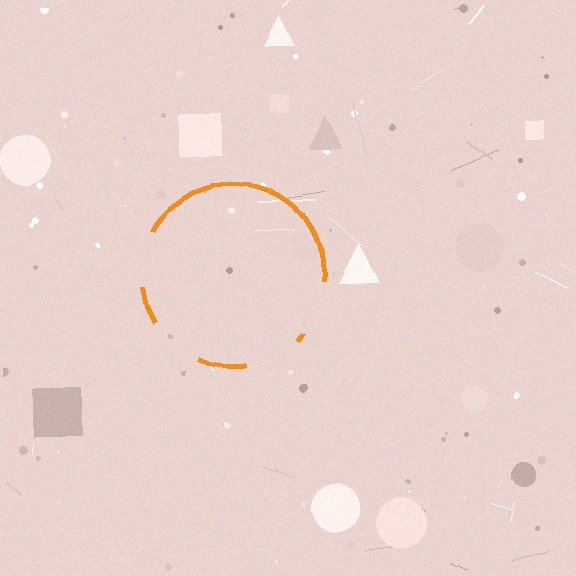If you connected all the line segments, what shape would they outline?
They would outline a circle.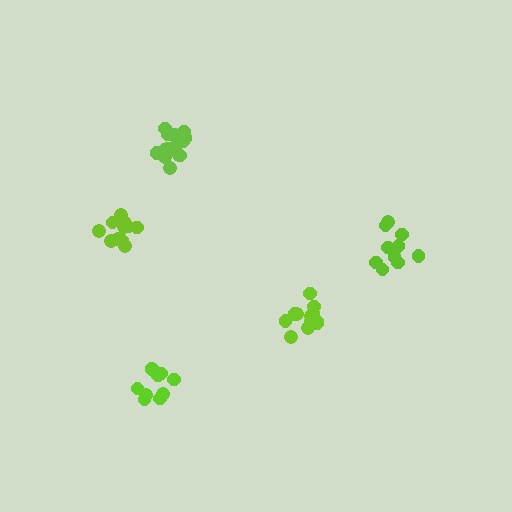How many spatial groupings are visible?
There are 5 spatial groupings.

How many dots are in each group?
Group 1: 11 dots, Group 2: 10 dots, Group 3: 10 dots, Group 4: 16 dots, Group 5: 12 dots (59 total).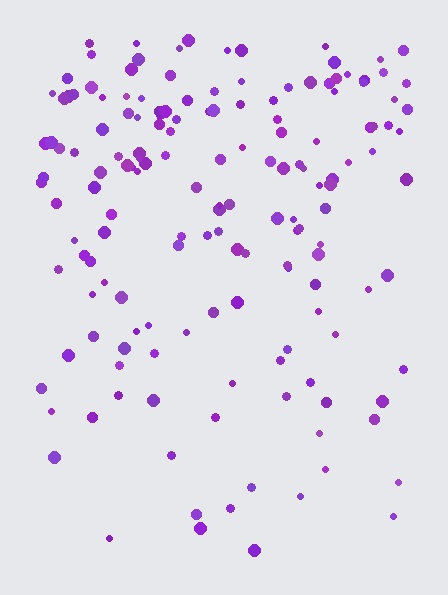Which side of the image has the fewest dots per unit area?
The bottom.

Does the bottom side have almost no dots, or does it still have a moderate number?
Still a moderate number, just noticeably fewer than the top.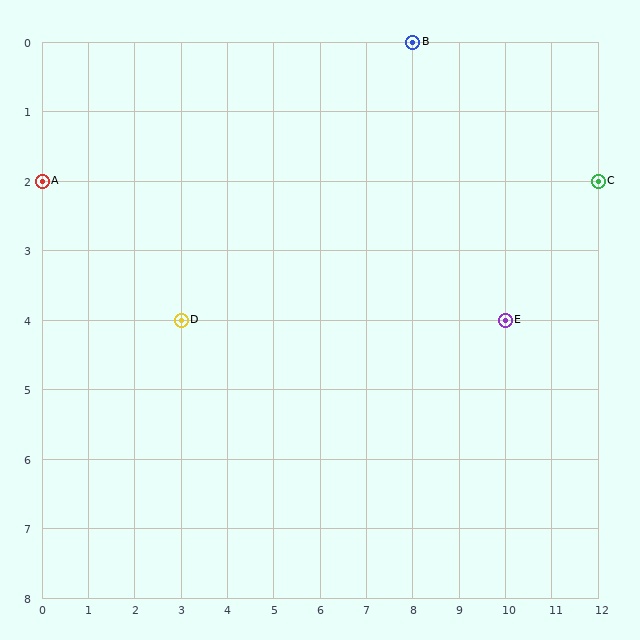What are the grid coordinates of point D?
Point D is at grid coordinates (3, 4).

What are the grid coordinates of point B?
Point B is at grid coordinates (8, 0).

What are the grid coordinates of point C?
Point C is at grid coordinates (12, 2).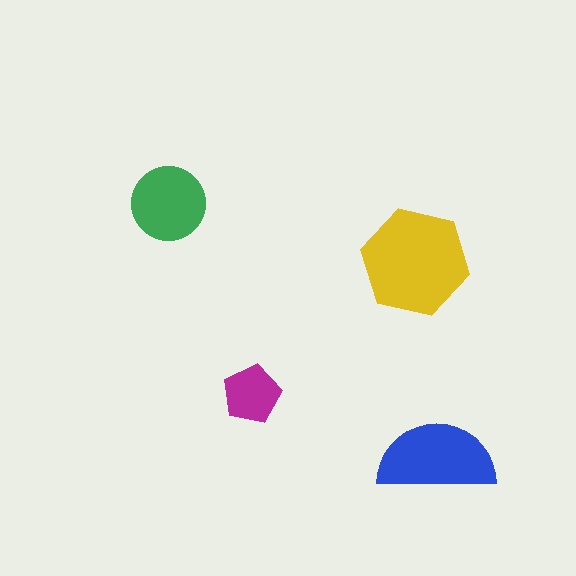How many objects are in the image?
There are 4 objects in the image.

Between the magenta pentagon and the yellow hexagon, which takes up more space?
The yellow hexagon.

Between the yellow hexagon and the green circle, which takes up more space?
The yellow hexagon.